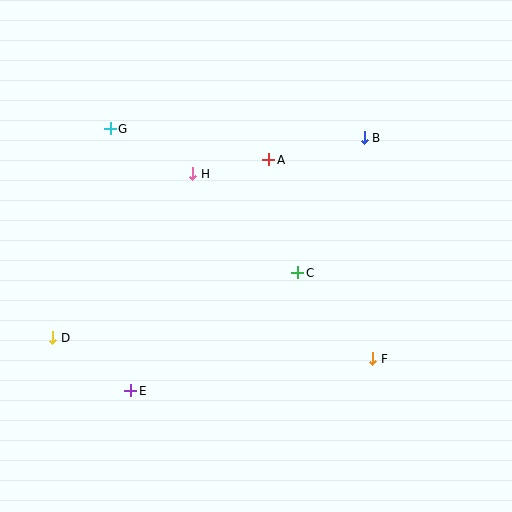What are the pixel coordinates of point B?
Point B is at (364, 138).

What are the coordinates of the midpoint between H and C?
The midpoint between H and C is at (245, 223).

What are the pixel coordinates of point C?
Point C is at (298, 273).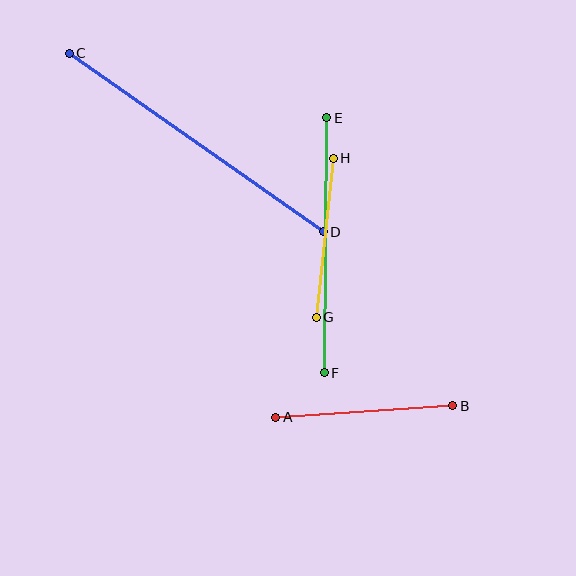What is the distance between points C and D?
The distance is approximately 310 pixels.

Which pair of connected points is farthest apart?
Points C and D are farthest apart.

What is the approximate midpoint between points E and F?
The midpoint is at approximately (326, 245) pixels.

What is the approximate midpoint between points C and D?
The midpoint is at approximately (196, 142) pixels.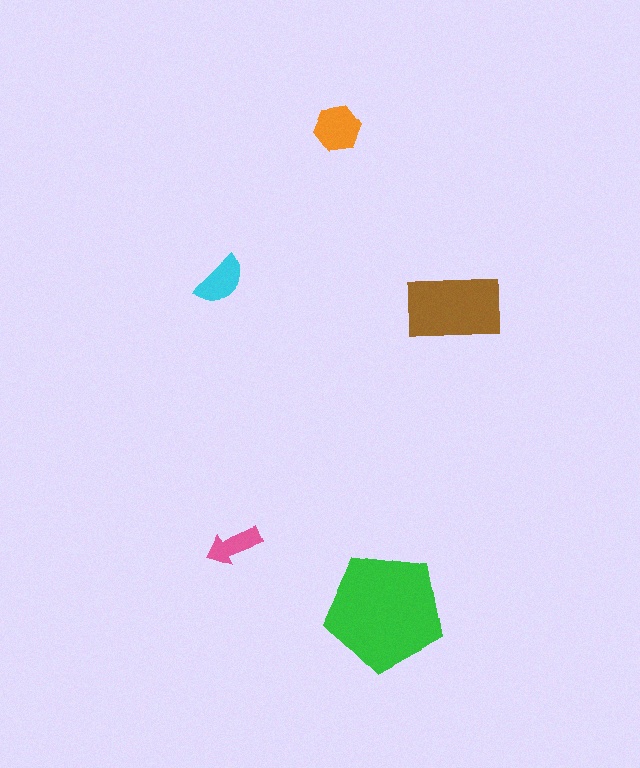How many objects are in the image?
There are 5 objects in the image.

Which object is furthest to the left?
The cyan semicircle is leftmost.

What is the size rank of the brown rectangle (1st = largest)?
2nd.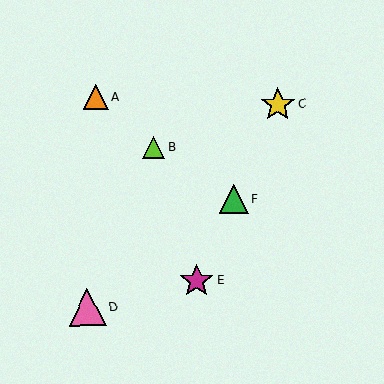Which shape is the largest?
The pink triangle (labeled D) is the largest.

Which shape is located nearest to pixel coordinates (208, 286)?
The magenta star (labeled E) at (197, 281) is nearest to that location.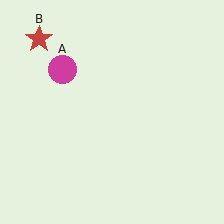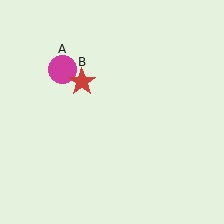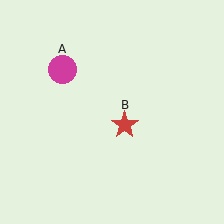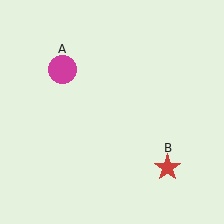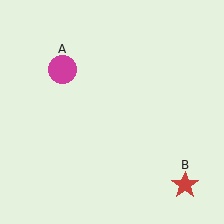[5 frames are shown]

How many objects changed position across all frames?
1 object changed position: red star (object B).